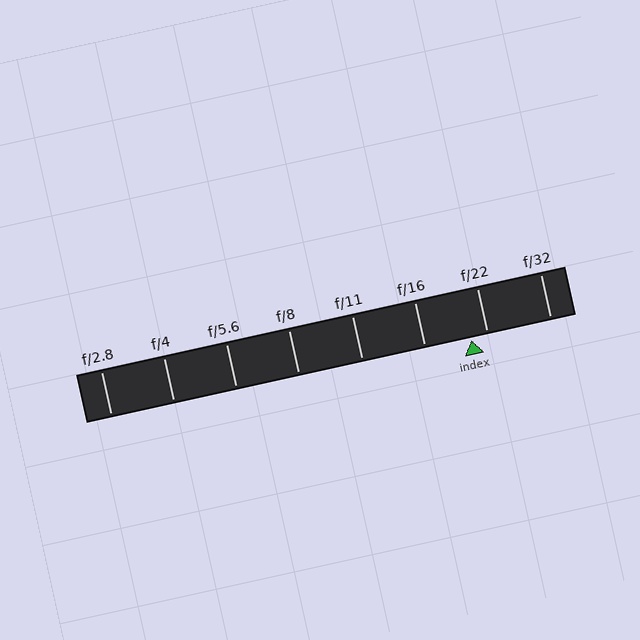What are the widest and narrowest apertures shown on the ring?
The widest aperture shown is f/2.8 and the narrowest is f/32.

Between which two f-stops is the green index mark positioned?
The index mark is between f/16 and f/22.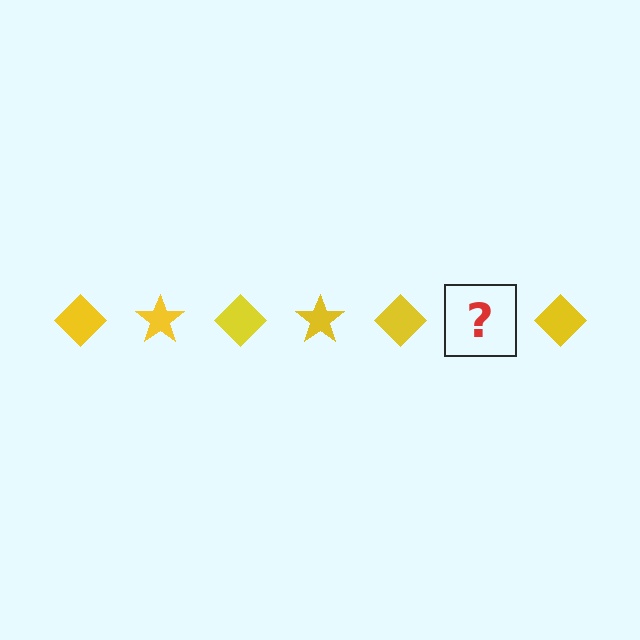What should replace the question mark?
The question mark should be replaced with a yellow star.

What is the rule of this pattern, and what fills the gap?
The rule is that the pattern cycles through diamond, star shapes in yellow. The gap should be filled with a yellow star.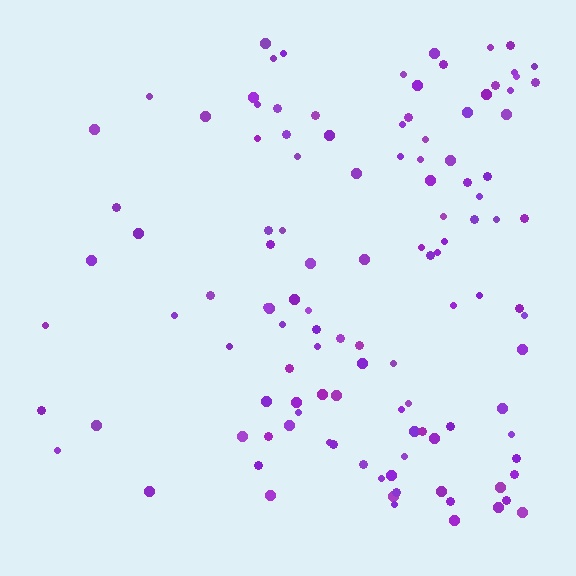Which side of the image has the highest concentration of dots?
The right.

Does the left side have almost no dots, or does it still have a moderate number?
Still a moderate number, just noticeably fewer than the right.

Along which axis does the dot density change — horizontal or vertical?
Horizontal.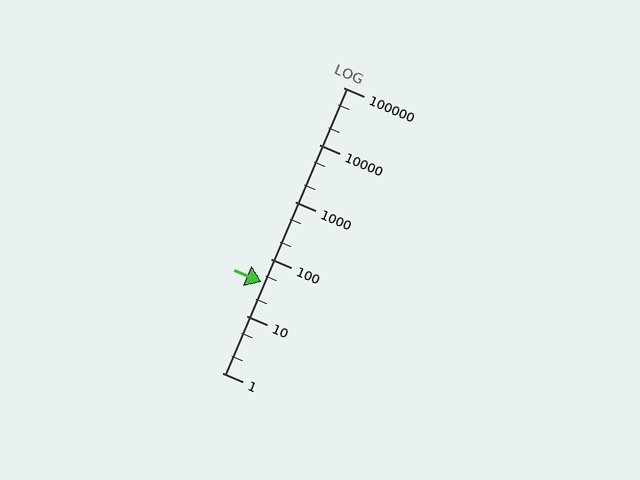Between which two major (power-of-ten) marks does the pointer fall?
The pointer is between 10 and 100.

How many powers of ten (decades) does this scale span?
The scale spans 5 decades, from 1 to 100000.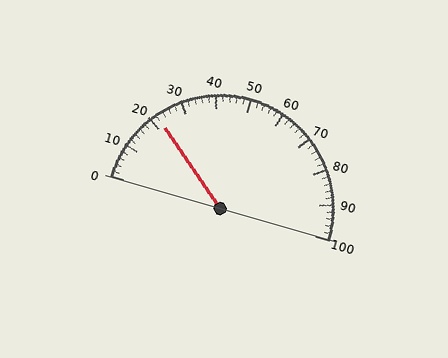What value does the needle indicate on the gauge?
The needle indicates approximately 22.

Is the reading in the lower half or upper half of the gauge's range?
The reading is in the lower half of the range (0 to 100).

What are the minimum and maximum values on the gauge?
The gauge ranges from 0 to 100.